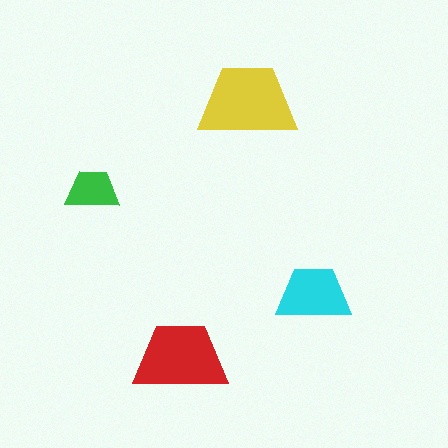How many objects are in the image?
There are 4 objects in the image.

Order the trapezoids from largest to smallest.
the yellow one, the red one, the cyan one, the green one.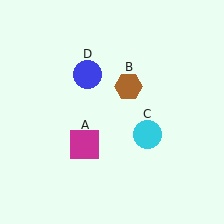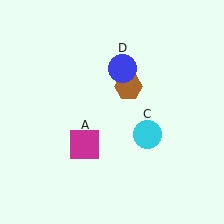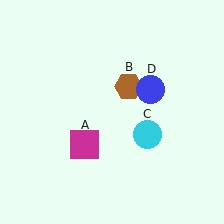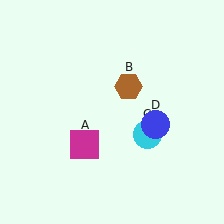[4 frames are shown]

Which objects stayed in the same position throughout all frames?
Magenta square (object A) and brown hexagon (object B) and cyan circle (object C) remained stationary.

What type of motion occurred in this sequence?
The blue circle (object D) rotated clockwise around the center of the scene.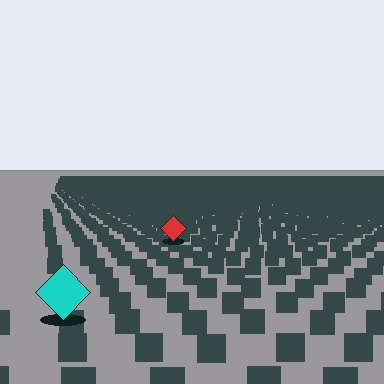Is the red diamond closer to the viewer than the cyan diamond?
No. The cyan diamond is closer — you can tell from the texture gradient: the ground texture is coarser near it.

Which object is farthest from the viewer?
The red diamond is farthest from the viewer. It appears smaller and the ground texture around it is denser.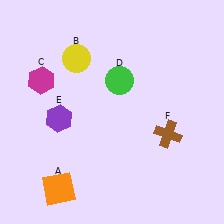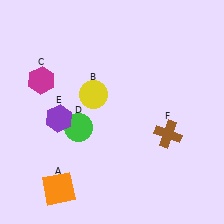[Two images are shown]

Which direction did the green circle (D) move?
The green circle (D) moved down.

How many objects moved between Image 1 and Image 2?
2 objects moved between the two images.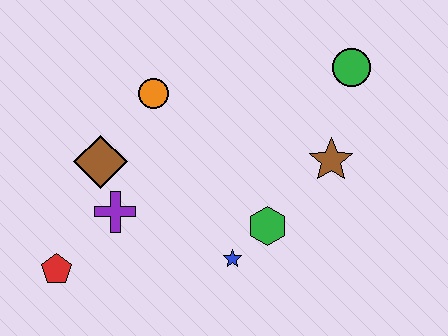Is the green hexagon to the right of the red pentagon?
Yes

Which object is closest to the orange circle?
The brown diamond is closest to the orange circle.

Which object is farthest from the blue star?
The green circle is farthest from the blue star.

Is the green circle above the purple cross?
Yes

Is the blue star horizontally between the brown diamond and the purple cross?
No